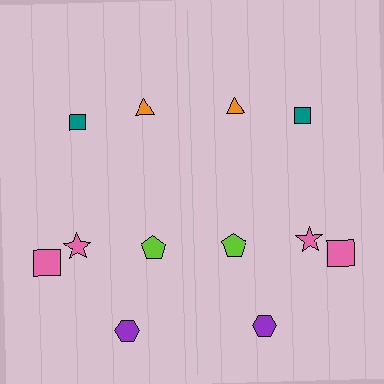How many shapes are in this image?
There are 12 shapes in this image.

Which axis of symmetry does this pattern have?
The pattern has a vertical axis of symmetry running through the center of the image.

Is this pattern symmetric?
Yes, this pattern has bilateral (reflection) symmetry.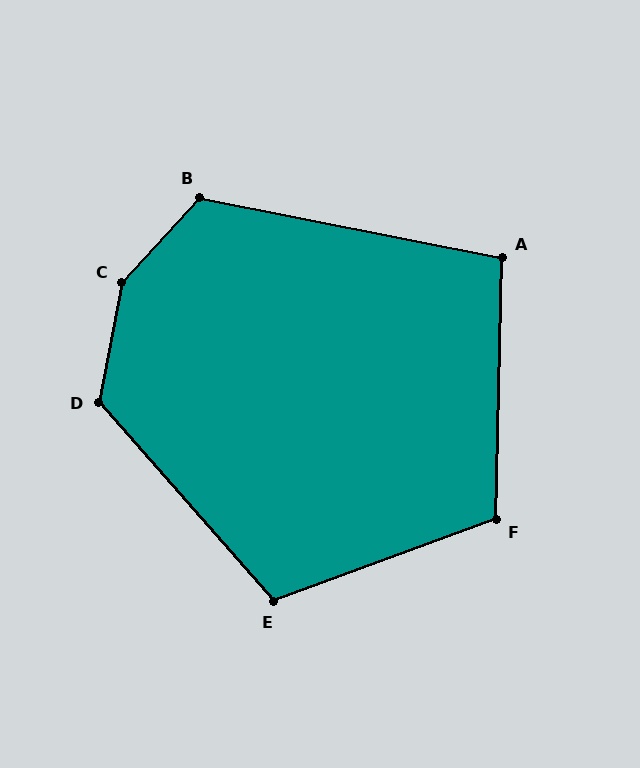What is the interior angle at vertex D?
Approximately 128 degrees (obtuse).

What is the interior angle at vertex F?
Approximately 112 degrees (obtuse).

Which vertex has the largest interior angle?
C, at approximately 149 degrees.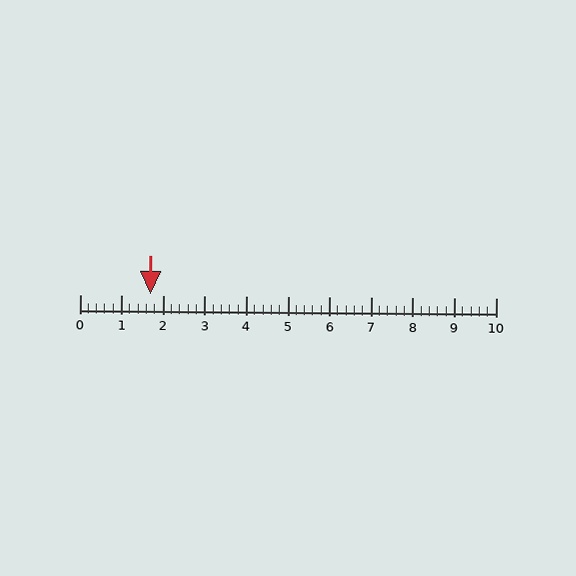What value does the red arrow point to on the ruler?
The red arrow points to approximately 1.7.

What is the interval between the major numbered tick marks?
The major tick marks are spaced 1 units apart.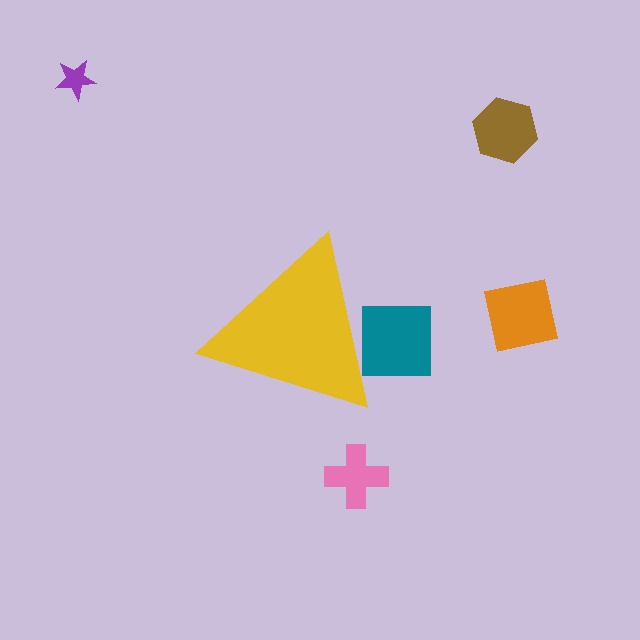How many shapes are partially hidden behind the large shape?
1 shape is partially hidden.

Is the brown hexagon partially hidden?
No, the brown hexagon is fully visible.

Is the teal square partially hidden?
Yes, the teal square is partially hidden behind the yellow triangle.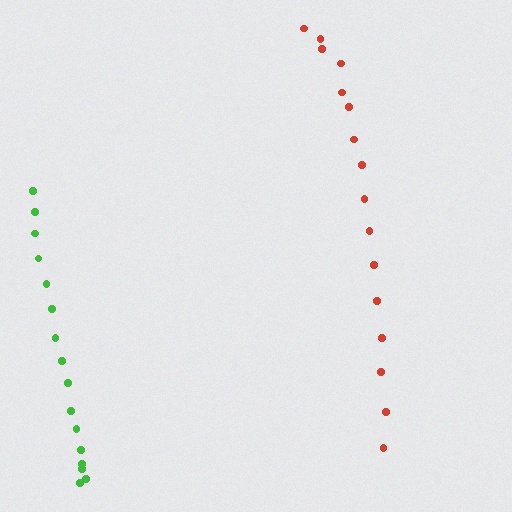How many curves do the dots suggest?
There are 2 distinct paths.